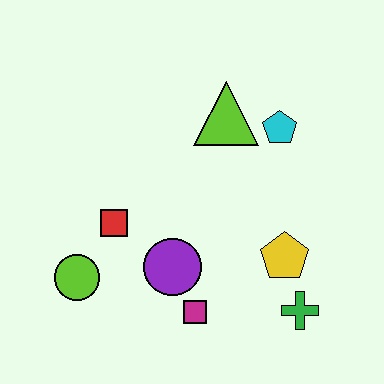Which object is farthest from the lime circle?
The cyan pentagon is farthest from the lime circle.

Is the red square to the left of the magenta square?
Yes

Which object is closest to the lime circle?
The red square is closest to the lime circle.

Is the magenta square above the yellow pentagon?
No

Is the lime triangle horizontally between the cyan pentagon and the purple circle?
Yes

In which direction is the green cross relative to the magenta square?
The green cross is to the right of the magenta square.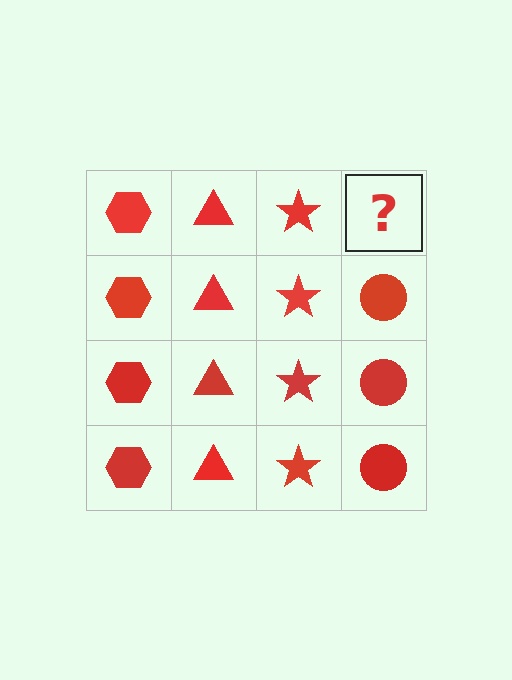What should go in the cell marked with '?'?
The missing cell should contain a red circle.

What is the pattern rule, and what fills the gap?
The rule is that each column has a consistent shape. The gap should be filled with a red circle.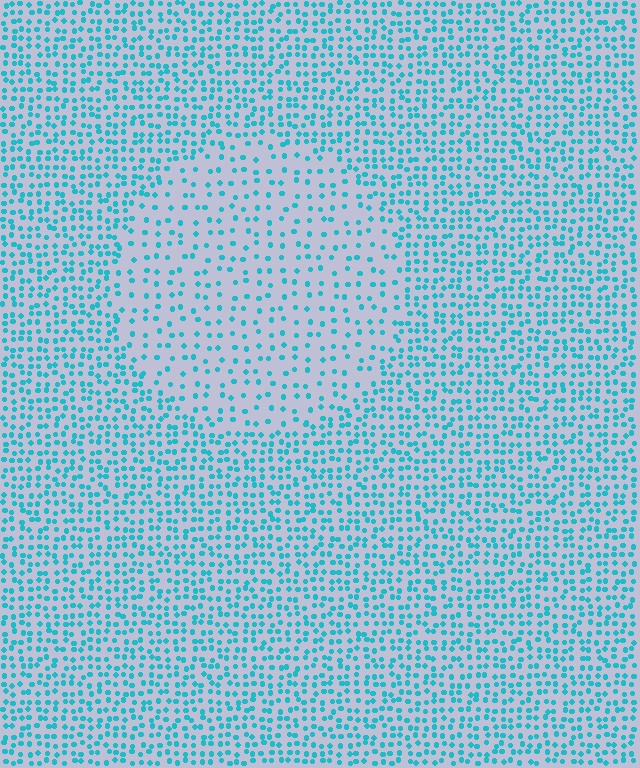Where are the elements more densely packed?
The elements are more densely packed outside the circle boundary.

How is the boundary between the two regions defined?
The boundary is defined by a change in element density (approximately 2.1x ratio). All elements are the same color, size, and shape.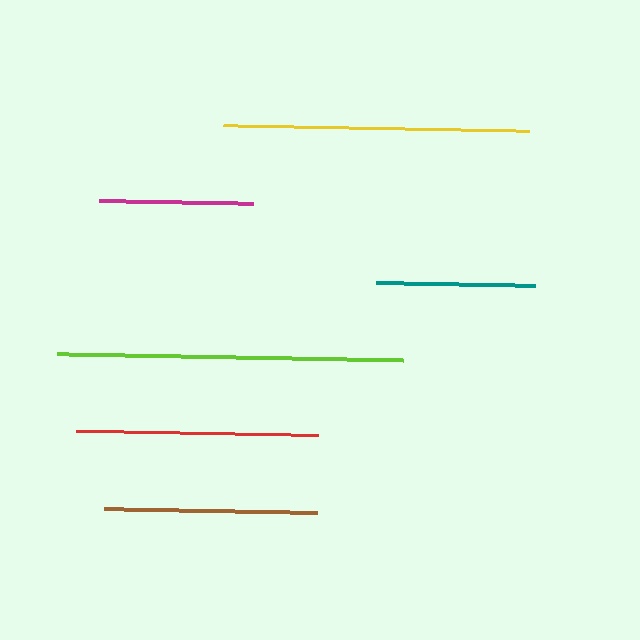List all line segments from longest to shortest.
From longest to shortest: lime, yellow, red, brown, teal, magenta.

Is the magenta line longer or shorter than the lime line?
The lime line is longer than the magenta line.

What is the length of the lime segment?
The lime segment is approximately 346 pixels long.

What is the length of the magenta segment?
The magenta segment is approximately 153 pixels long.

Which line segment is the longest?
The lime line is the longest at approximately 346 pixels.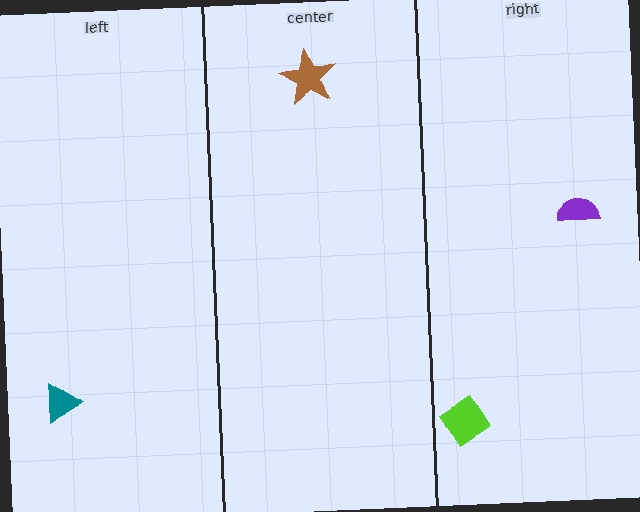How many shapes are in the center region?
1.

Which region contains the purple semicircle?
The right region.